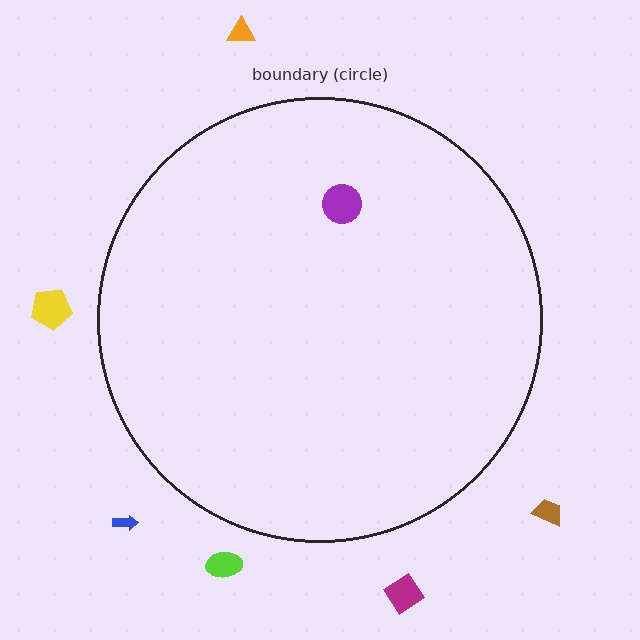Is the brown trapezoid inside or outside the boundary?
Outside.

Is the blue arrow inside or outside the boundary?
Outside.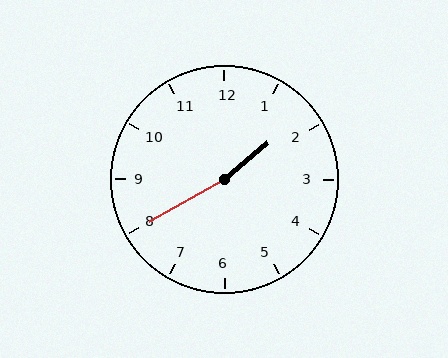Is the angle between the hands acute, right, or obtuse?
It is obtuse.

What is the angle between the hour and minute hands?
Approximately 170 degrees.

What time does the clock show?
1:40.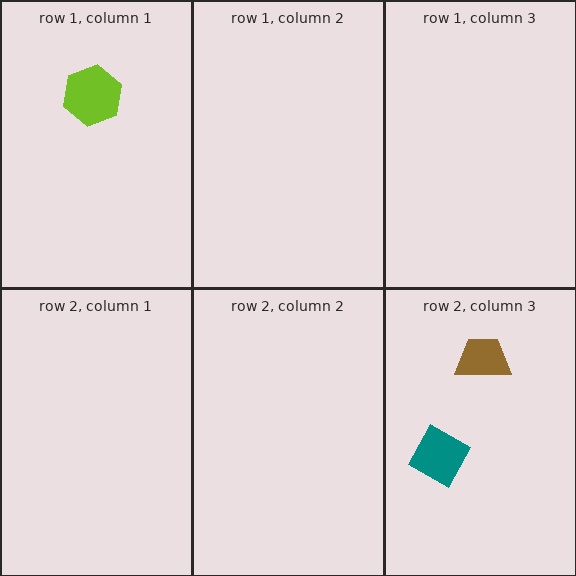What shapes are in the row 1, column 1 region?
The lime hexagon.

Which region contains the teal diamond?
The row 2, column 3 region.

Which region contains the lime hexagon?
The row 1, column 1 region.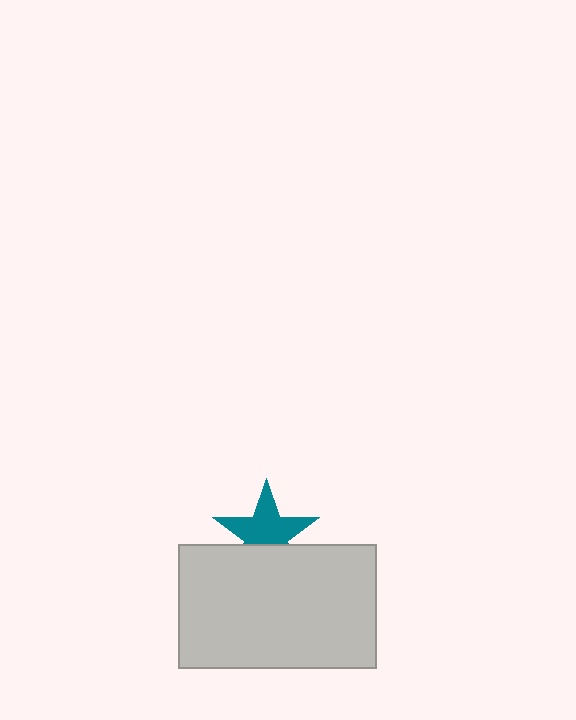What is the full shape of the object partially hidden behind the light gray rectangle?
The partially hidden object is a teal star.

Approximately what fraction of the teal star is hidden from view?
Roughly 34% of the teal star is hidden behind the light gray rectangle.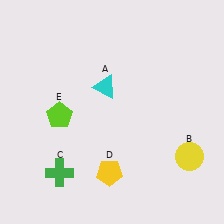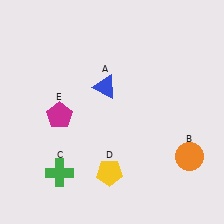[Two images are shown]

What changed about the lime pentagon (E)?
In Image 1, E is lime. In Image 2, it changed to magenta.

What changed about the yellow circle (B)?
In Image 1, B is yellow. In Image 2, it changed to orange.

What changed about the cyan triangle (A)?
In Image 1, A is cyan. In Image 2, it changed to blue.